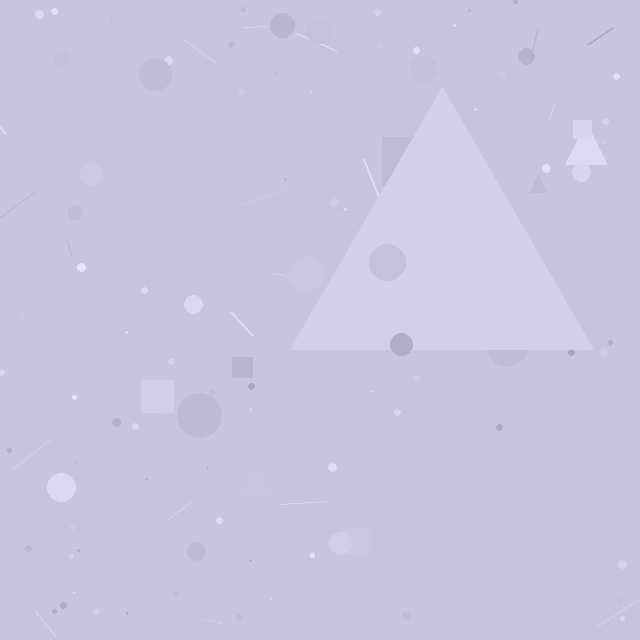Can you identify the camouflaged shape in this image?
The camouflaged shape is a triangle.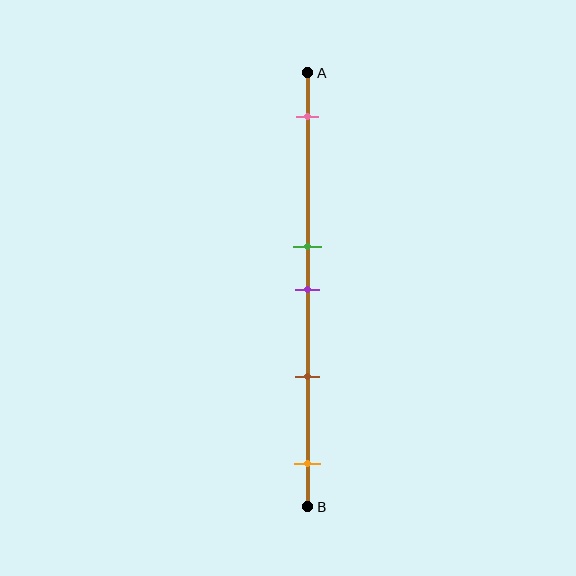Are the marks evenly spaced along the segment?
No, the marks are not evenly spaced.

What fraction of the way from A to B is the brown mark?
The brown mark is approximately 70% (0.7) of the way from A to B.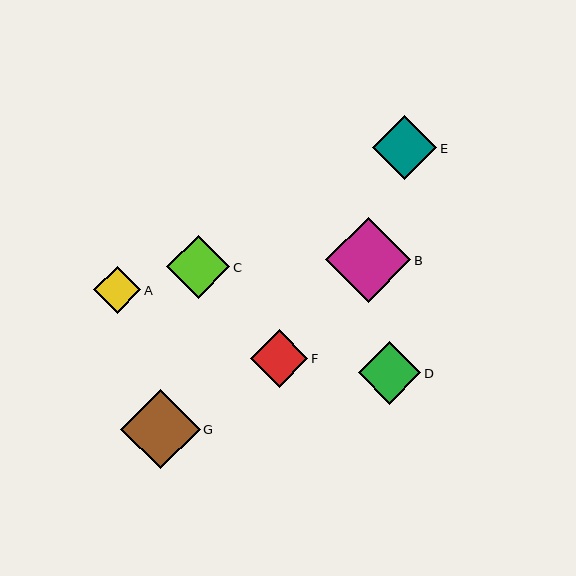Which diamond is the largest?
Diamond B is the largest with a size of approximately 85 pixels.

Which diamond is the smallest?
Diamond A is the smallest with a size of approximately 47 pixels.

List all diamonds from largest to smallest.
From largest to smallest: B, G, E, C, D, F, A.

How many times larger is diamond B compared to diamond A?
Diamond B is approximately 1.8 times the size of diamond A.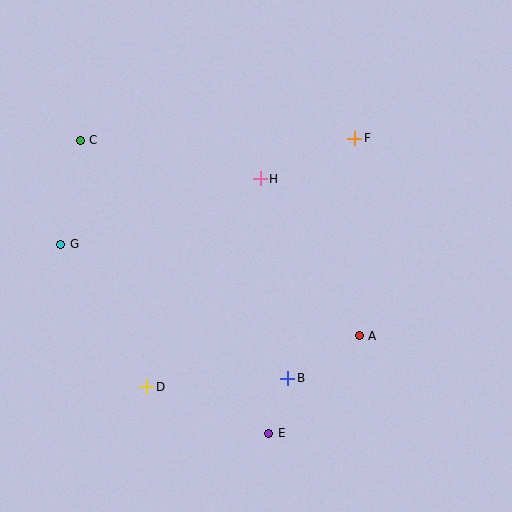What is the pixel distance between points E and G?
The distance between E and G is 281 pixels.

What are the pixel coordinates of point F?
Point F is at (355, 138).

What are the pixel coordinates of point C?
Point C is at (80, 140).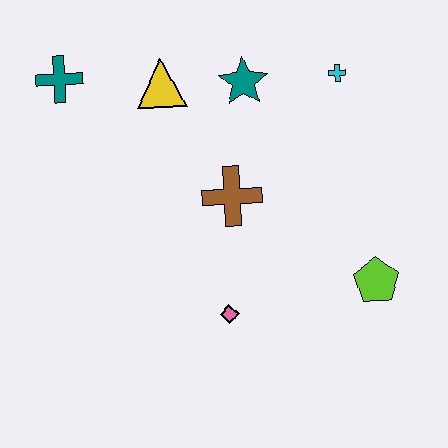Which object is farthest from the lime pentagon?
The teal cross is farthest from the lime pentagon.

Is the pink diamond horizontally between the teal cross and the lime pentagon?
Yes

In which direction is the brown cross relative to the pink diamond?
The brown cross is above the pink diamond.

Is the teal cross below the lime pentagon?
No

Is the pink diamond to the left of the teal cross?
No